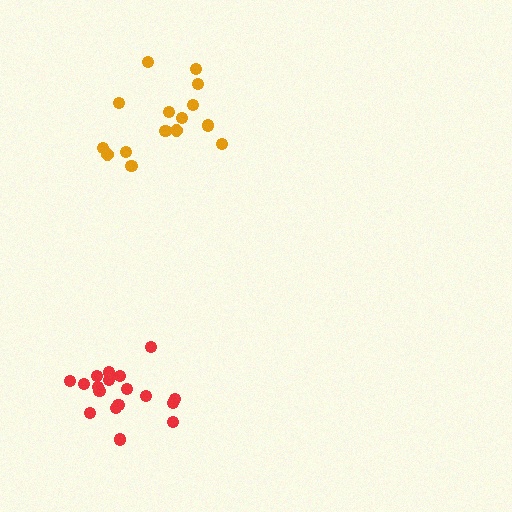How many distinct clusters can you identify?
There are 2 distinct clusters.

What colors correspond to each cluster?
The clusters are colored: red, orange.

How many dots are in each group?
Group 1: 18 dots, Group 2: 15 dots (33 total).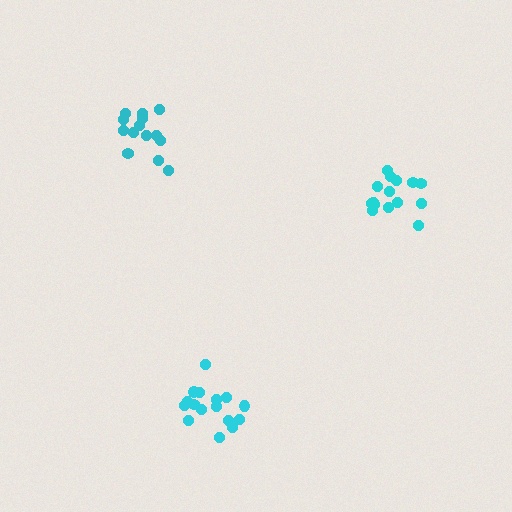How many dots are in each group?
Group 1: 14 dots, Group 2: 15 dots, Group 3: 16 dots (45 total).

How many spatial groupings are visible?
There are 3 spatial groupings.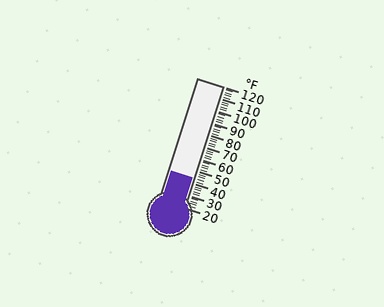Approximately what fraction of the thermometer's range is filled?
The thermometer is filled to approximately 25% of its range.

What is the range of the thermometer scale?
The thermometer scale ranges from 20°F to 120°F.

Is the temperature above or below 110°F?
The temperature is below 110°F.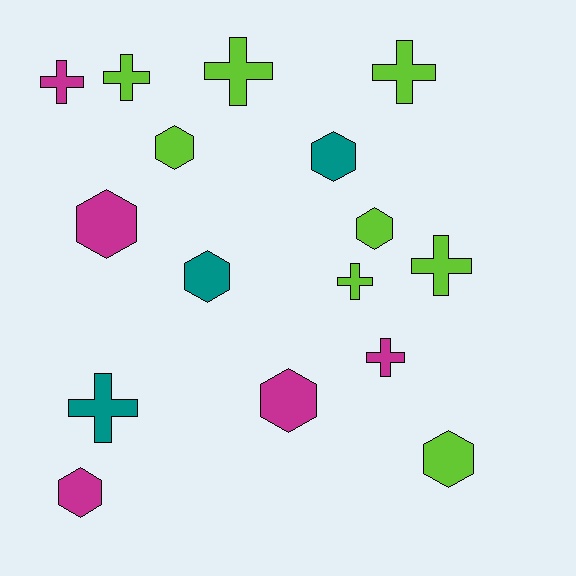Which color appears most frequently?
Lime, with 8 objects.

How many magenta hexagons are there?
There are 3 magenta hexagons.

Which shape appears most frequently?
Cross, with 8 objects.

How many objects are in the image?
There are 16 objects.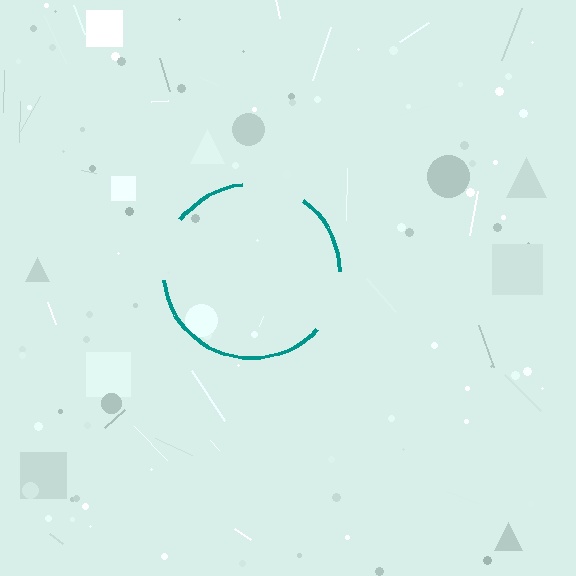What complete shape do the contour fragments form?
The contour fragments form a circle.